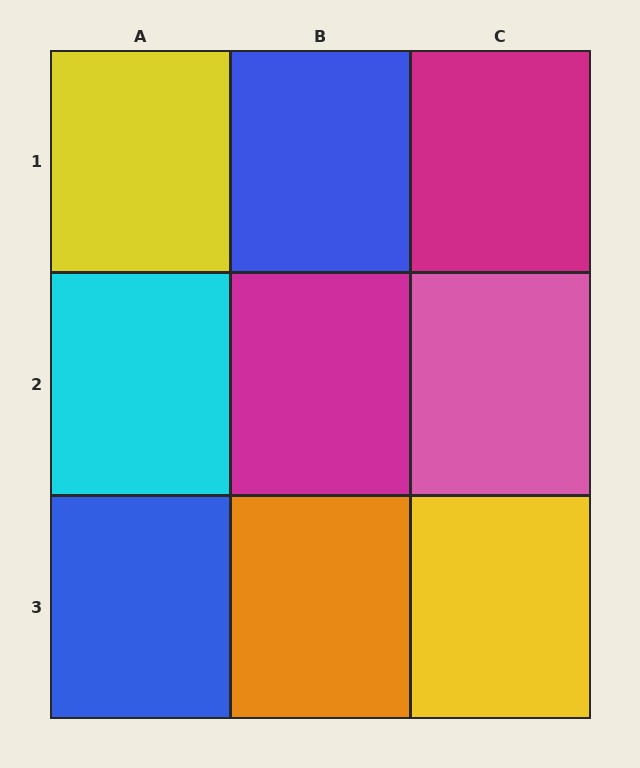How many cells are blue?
2 cells are blue.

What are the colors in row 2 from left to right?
Cyan, magenta, pink.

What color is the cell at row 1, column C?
Magenta.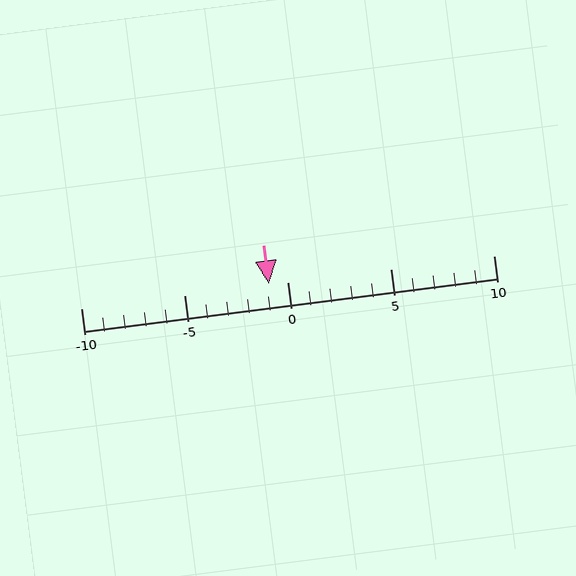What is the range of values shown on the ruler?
The ruler shows values from -10 to 10.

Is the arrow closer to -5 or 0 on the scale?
The arrow is closer to 0.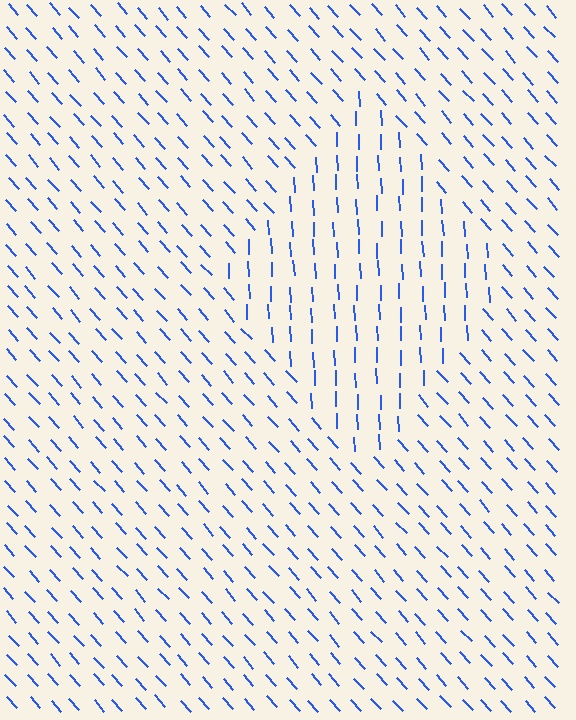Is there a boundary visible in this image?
Yes, there is a texture boundary formed by a change in line orientation.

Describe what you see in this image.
The image is filled with small blue line segments. A diamond region in the image has lines oriented differently from the surrounding lines, creating a visible texture boundary.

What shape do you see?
I see a diamond.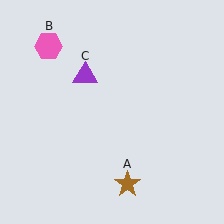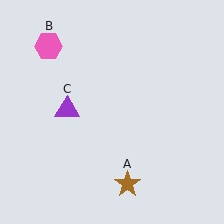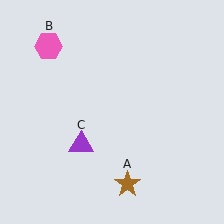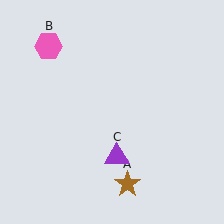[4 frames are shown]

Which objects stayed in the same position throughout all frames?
Brown star (object A) and pink hexagon (object B) remained stationary.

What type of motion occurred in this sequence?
The purple triangle (object C) rotated counterclockwise around the center of the scene.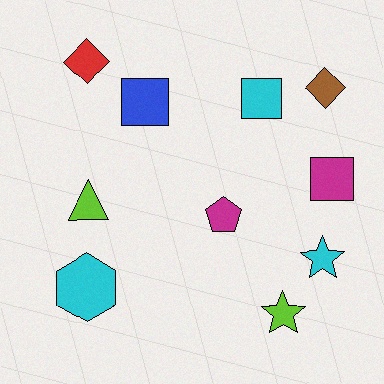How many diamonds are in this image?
There are 2 diamonds.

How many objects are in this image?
There are 10 objects.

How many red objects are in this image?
There is 1 red object.